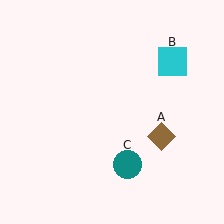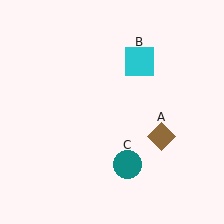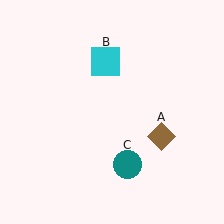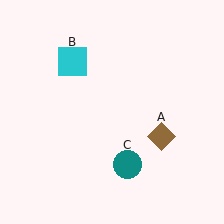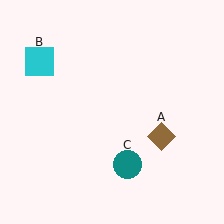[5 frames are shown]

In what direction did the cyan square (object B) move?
The cyan square (object B) moved left.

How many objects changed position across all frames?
1 object changed position: cyan square (object B).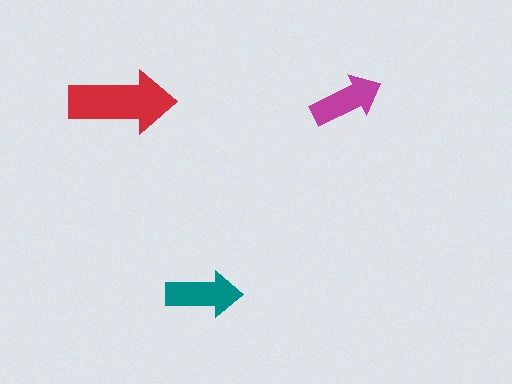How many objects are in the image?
There are 3 objects in the image.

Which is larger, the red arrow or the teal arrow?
The red one.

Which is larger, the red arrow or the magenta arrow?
The red one.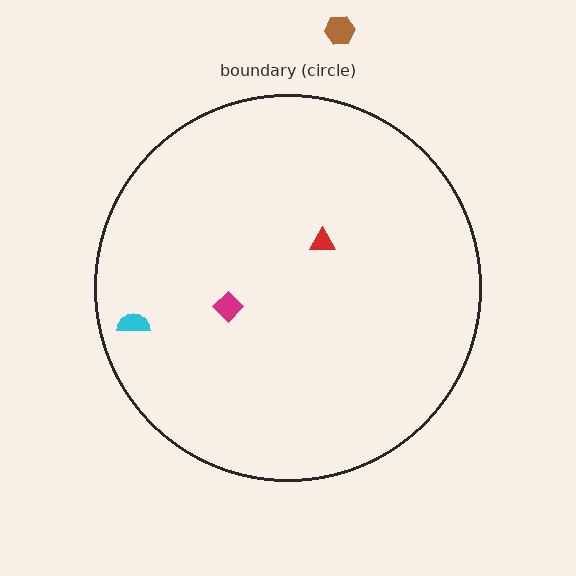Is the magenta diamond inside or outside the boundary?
Inside.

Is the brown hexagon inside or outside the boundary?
Outside.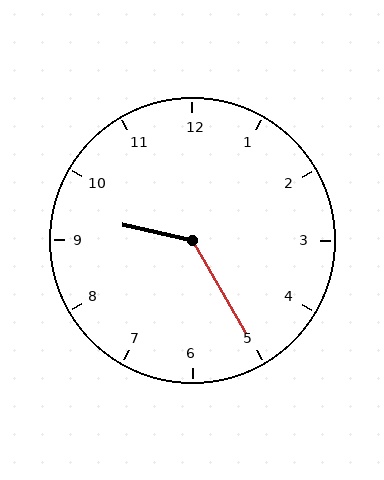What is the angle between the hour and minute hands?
Approximately 132 degrees.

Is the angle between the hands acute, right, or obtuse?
It is obtuse.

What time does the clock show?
9:25.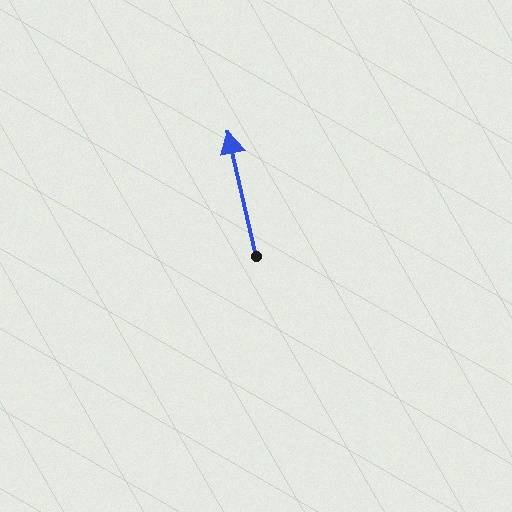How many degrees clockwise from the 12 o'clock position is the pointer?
Approximately 347 degrees.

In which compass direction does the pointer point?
North.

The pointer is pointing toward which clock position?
Roughly 12 o'clock.